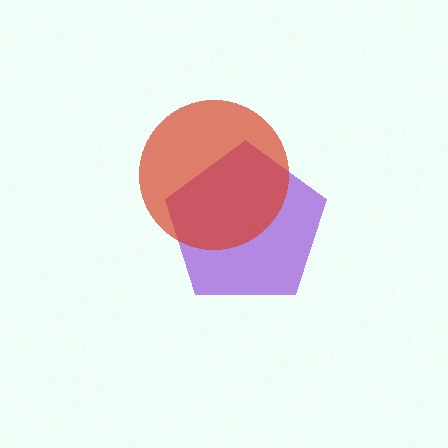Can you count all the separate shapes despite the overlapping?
Yes, there are 2 separate shapes.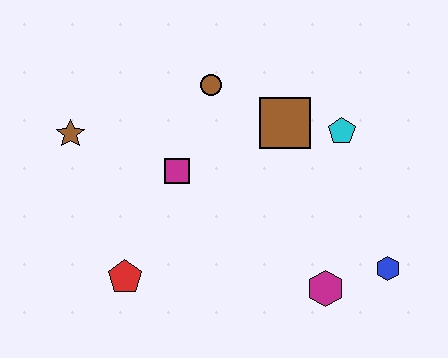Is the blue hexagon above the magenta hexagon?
Yes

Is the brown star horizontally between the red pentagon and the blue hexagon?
No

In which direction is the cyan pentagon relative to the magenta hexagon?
The cyan pentagon is above the magenta hexagon.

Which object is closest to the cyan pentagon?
The brown square is closest to the cyan pentagon.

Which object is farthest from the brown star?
The blue hexagon is farthest from the brown star.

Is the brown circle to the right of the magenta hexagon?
No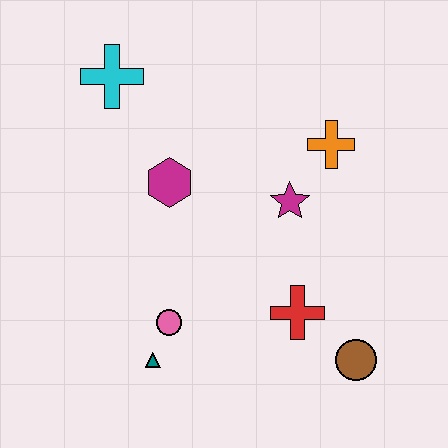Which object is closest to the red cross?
The brown circle is closest to the red cross.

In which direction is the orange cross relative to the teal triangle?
The orange cross is above the teal triangle.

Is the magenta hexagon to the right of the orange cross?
No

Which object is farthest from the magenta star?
The cyan cross is farthest from the magenta star.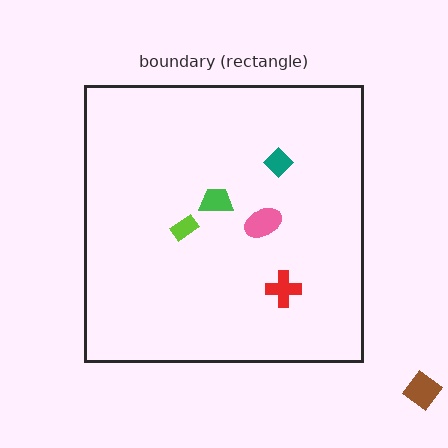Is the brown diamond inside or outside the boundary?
Outside.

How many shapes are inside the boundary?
5 inside, 1 outside.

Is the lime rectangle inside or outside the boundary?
Inside.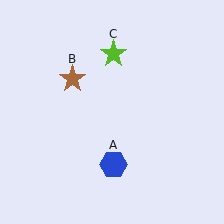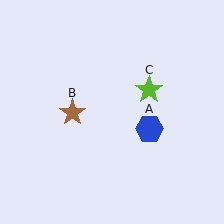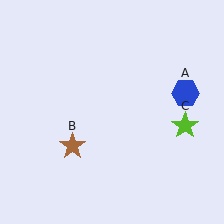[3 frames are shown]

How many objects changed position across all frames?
3 objects changed position: blue hexagon (object A), brown star (object B), lime star (object C).